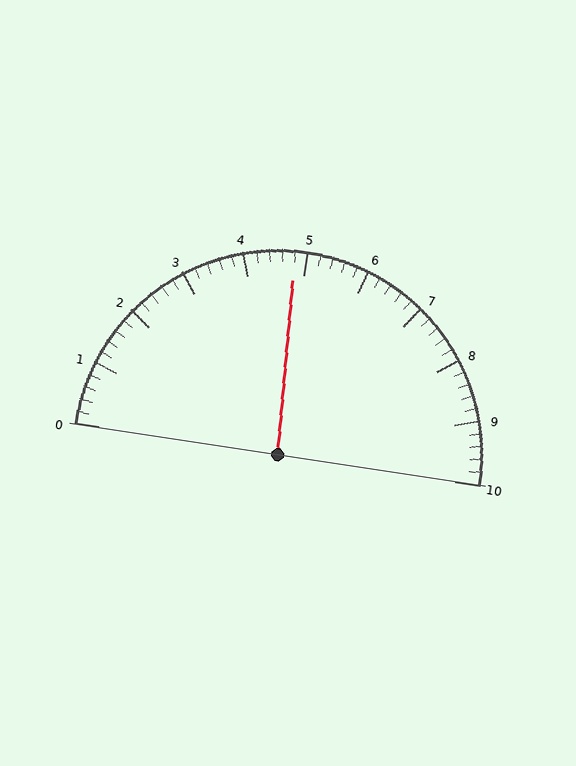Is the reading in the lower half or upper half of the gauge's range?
The reading is in the lower half of the range (0 to 10).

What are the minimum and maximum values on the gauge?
The gauge ranges from 0 to 10.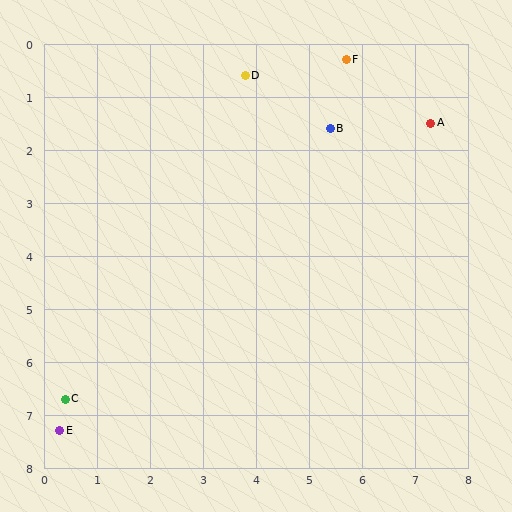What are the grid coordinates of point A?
Point A is at approximately (7.3, 1.5).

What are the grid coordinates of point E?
Point E is at approximately (0.3, 7.3).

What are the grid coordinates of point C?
Point C is at approximately (0.4, 6.7).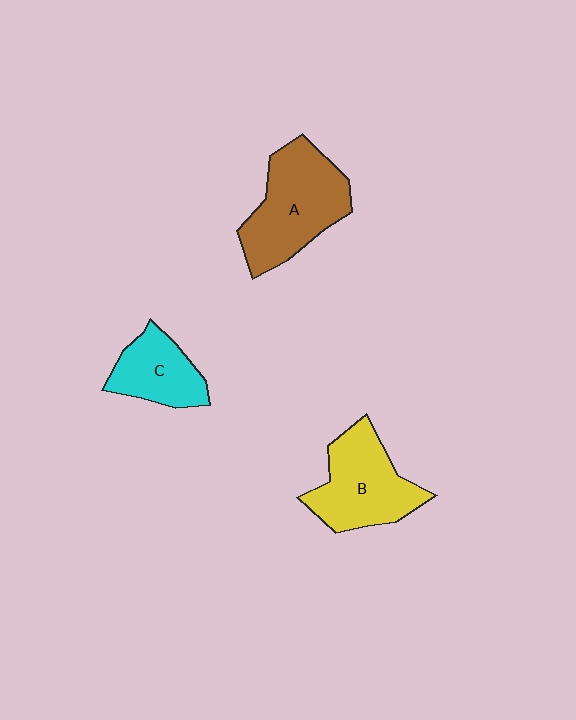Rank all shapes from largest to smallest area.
From largest to smallest: A (brown), B (yellow), C (cyan).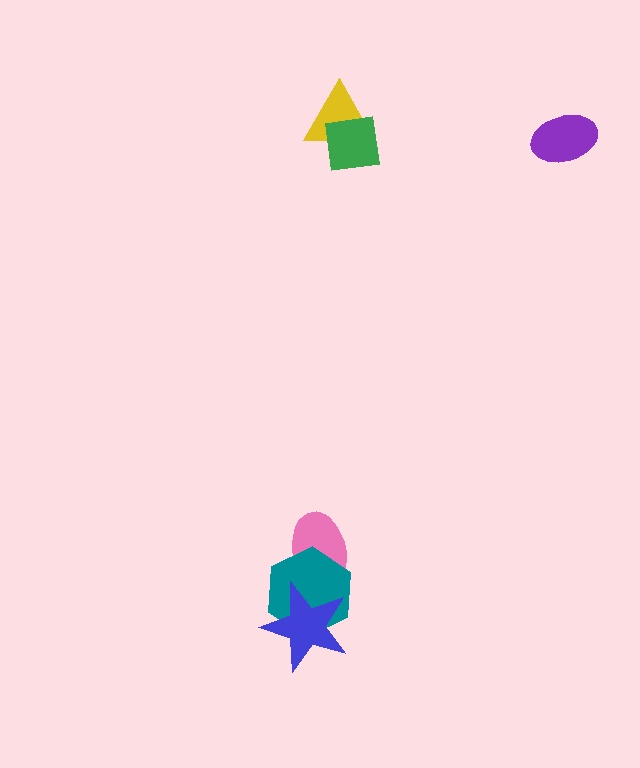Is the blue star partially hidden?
No, no other shape covers it.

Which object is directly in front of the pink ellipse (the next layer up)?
The teal hexagon is directly in front of the pink ellipse.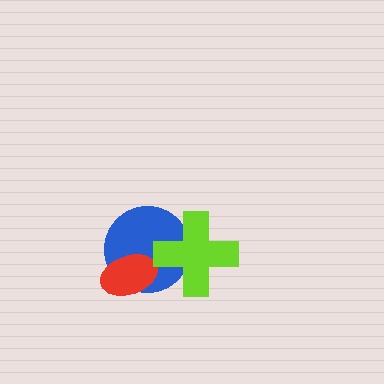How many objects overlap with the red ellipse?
1 object overlaps with the red ellipse.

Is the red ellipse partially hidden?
No, no other shape covers it.